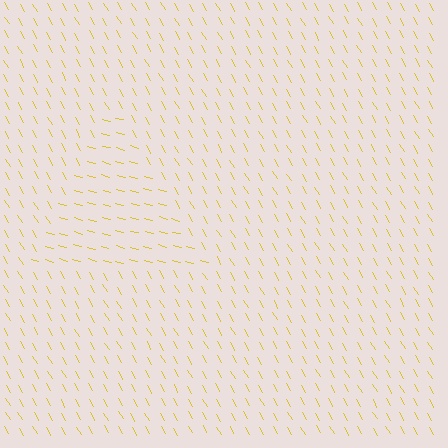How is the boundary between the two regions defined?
The boundary is defined purely by a change in line orientation (approximately 45 degrees difference). All lines are the same color and thickness.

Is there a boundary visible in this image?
Yes, there is a texture boundary formed by a change in line orientation.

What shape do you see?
I see a triangle.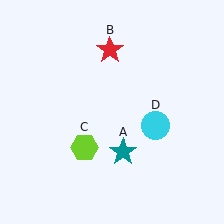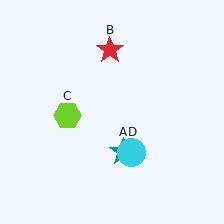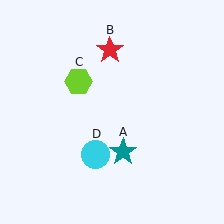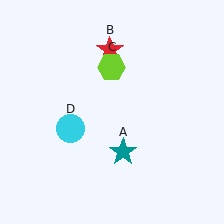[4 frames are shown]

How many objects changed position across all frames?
2 objects changed position: lime hexagon (object C), cyan circle (object D).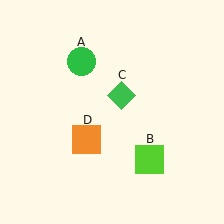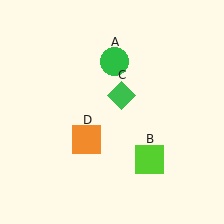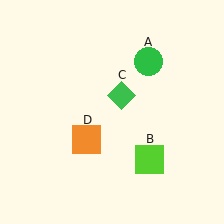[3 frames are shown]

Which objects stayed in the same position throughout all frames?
Lime square (object B) and green diamond (object C) and orange square (object D) remained stationary.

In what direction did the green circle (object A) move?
The green circle (object A) moved right.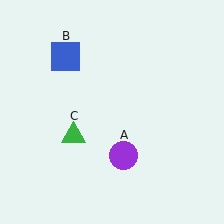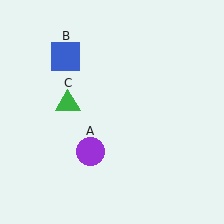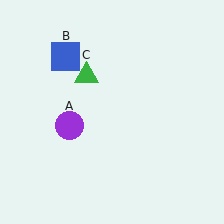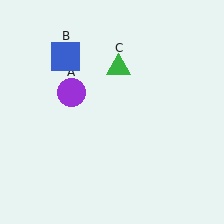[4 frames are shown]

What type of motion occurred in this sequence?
The purple circle (object A), green triangle (object C) rotated clockwise around the center of the scene.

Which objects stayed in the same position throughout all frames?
Blue square (object B) remained stationary.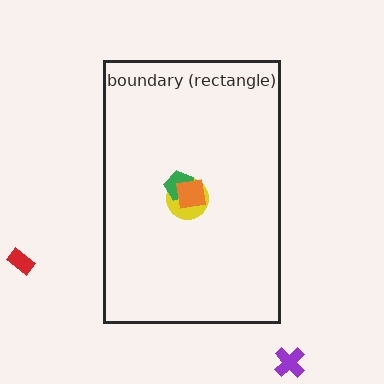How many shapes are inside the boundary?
3 inside, 2 outside.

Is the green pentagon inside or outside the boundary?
Inside.